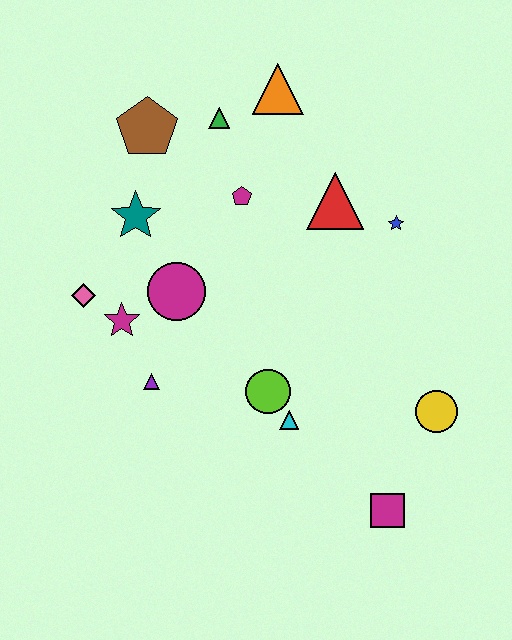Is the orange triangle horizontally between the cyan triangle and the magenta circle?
Yes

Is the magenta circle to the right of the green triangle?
No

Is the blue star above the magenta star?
Yes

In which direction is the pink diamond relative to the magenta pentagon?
The pink diamond is to the left of the magenta pentagon.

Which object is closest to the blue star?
The red triangle is closest to the blue star.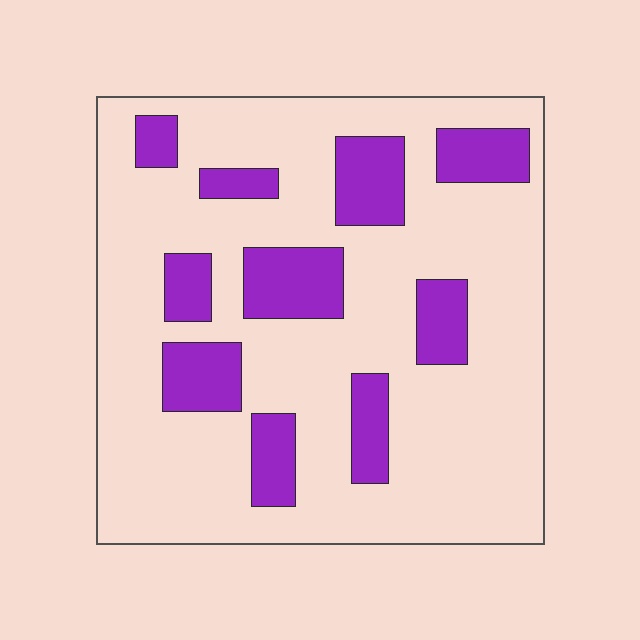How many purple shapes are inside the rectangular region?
10.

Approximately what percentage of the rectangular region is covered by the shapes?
Approximately 20%.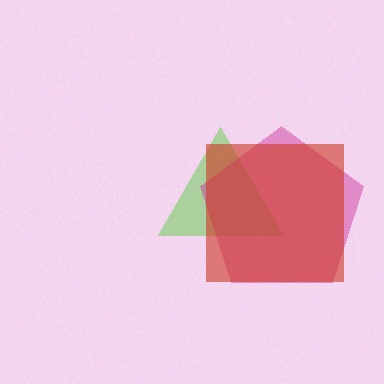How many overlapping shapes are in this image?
There are 3 overlapping shapes in the image.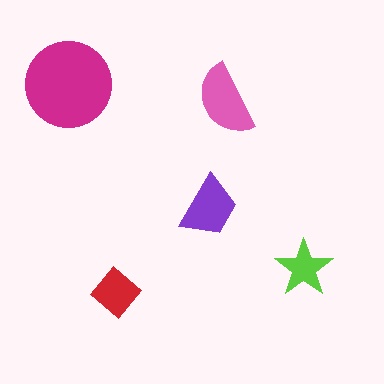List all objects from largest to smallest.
The magenta circle, the pink semicircle, the purple trapezoid, the red diamond, the lime star.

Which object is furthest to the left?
The magenta circle is leftmost.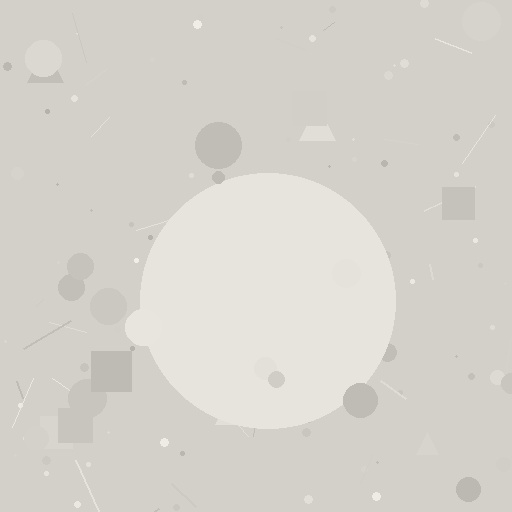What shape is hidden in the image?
A circle is hidden in the image.